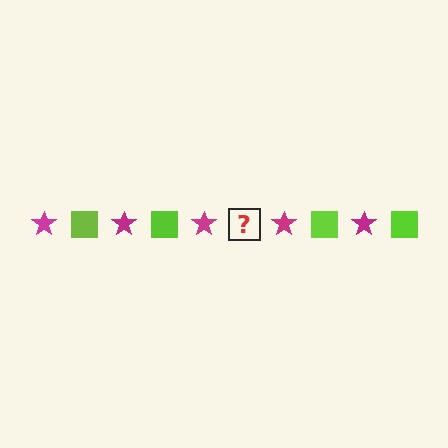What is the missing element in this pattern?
The missing element is a lime square.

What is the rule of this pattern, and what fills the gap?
The rule is that the pattern alternates between magenta star and lime square. The gap should be filled with a lime square.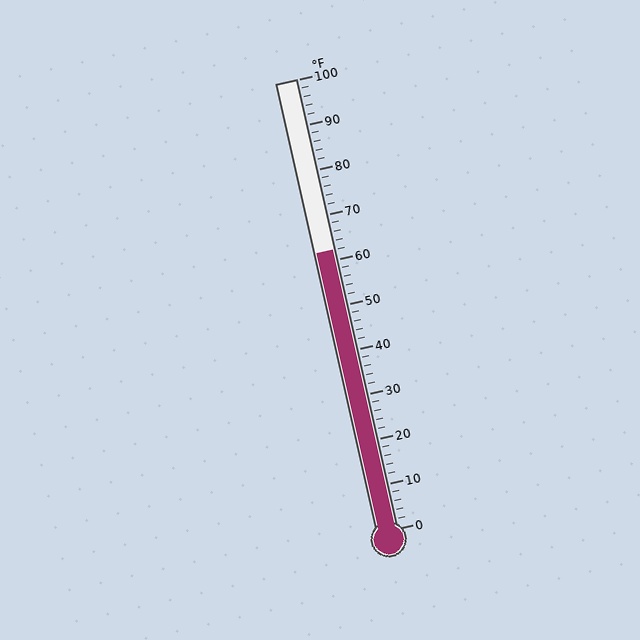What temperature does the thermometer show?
The thermometer shows approximately 62°F.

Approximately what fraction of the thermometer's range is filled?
The thermometer is filled to approximately 60% of its range.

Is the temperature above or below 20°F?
The temperature is above 20°F.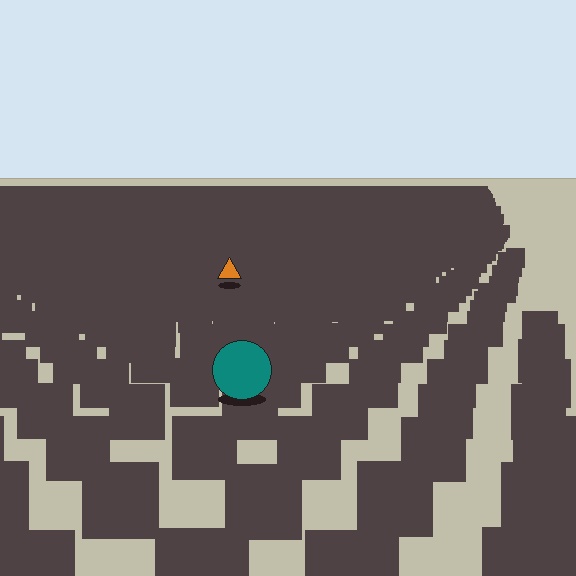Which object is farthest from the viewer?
The orange triangle is farthest from the viewer. It appears smaller and the ground texture around it is denser.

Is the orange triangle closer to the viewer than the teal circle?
No. The teal circle is closer — you can tell from the texture gradient: the ground texture is coarser near it.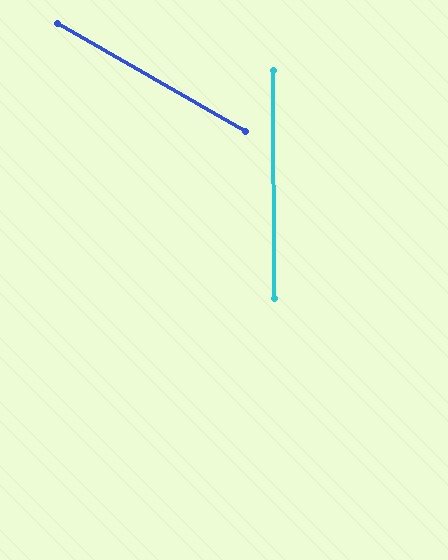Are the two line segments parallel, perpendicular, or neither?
Neither parallel nor perpendicular — they differ by about 60°.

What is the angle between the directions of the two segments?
Approximately 60 degrees.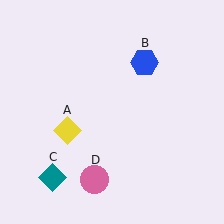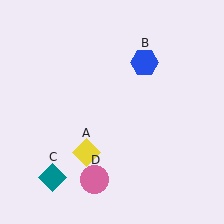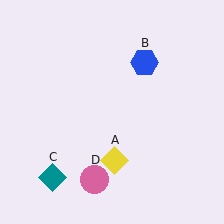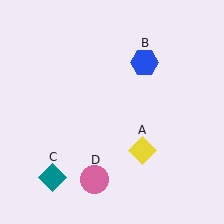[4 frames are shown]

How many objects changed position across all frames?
1 object changed position: yellow diamond (object A).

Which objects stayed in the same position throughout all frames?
Blue hexagon (object B) and teal diamond (object C) and pink circle (object D) remained stationary.